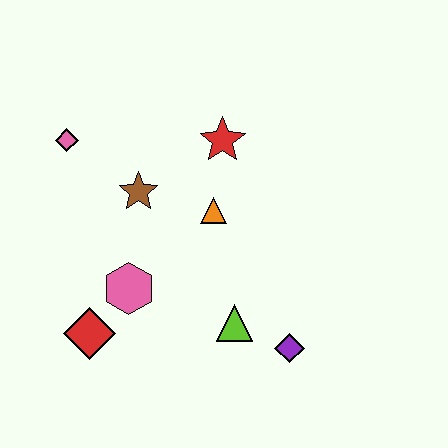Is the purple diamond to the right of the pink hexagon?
Yes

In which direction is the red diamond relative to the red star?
The red diamond is below the red star.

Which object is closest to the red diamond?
The pink hexagon is closest to the red diamond.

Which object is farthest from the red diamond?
The red star is farthest from the red diamond.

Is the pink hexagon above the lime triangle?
Yes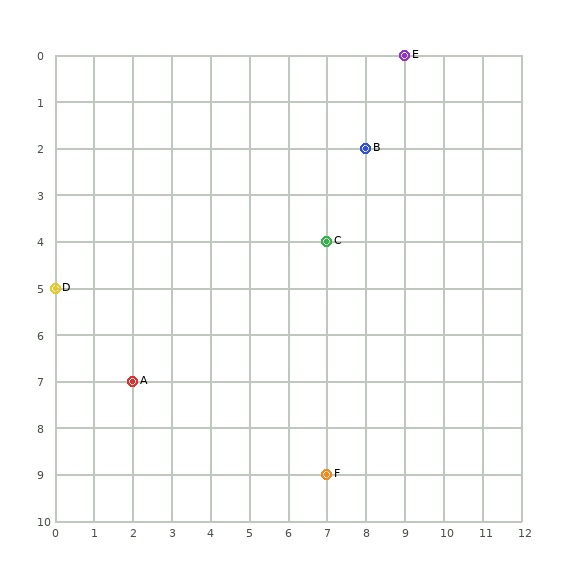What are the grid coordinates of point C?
Point C is at grid coordinates (7, 4).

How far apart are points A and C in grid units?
Points A and C are 5 columns and 3 rows apart (about 5.8 grid units diagonally).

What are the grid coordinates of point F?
Point F is at grid coordinates (7, 9).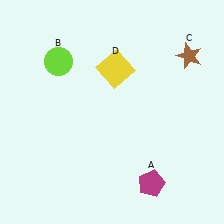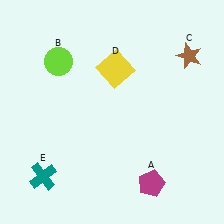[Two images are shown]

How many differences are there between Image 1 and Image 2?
There is 1 difference between the two images.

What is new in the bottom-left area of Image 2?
A teal cross (E) was added in the bottom-left area of Image 2.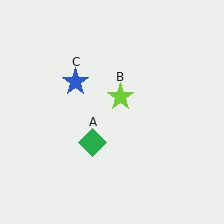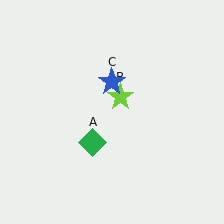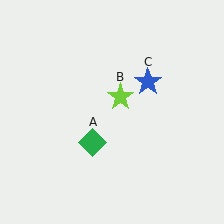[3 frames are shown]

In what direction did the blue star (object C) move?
The blue star (object C) moved right.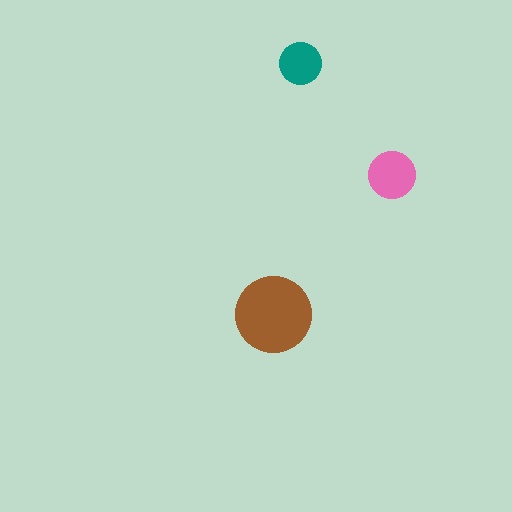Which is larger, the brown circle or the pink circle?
The brown one.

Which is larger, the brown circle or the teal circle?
The brown one.